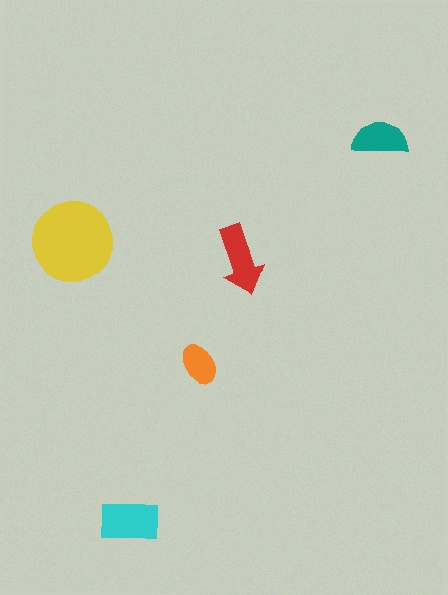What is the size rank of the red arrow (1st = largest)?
3rd.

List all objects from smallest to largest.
The orange ellipse, the teal semicircle, the red arrow, the cyan rectangle, the yellow circle.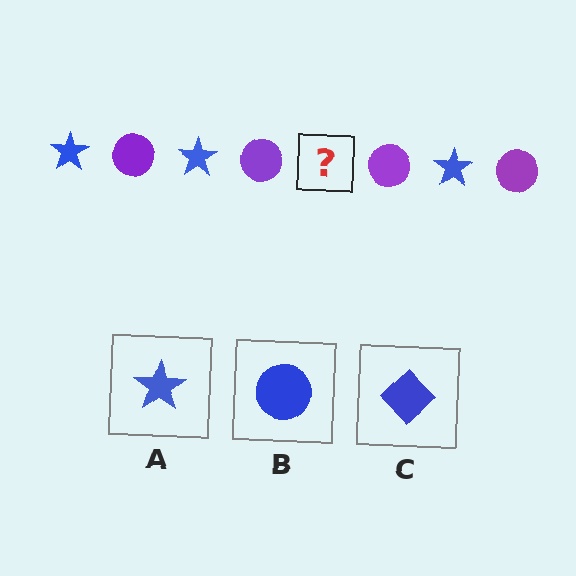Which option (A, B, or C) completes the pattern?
A.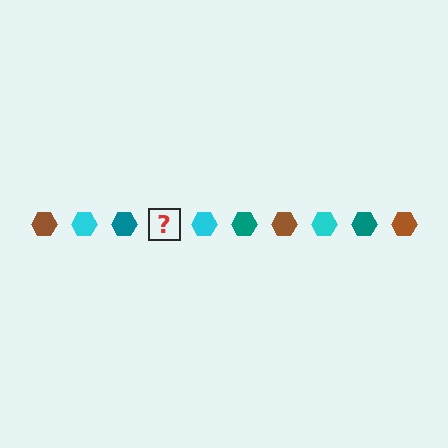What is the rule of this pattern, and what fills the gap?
The rule is that the pattern cycles through brown, cyan, teal hexagons. The gap should be filled with a brown hexagon.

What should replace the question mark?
The question mark should be replaced with a brown hexagon.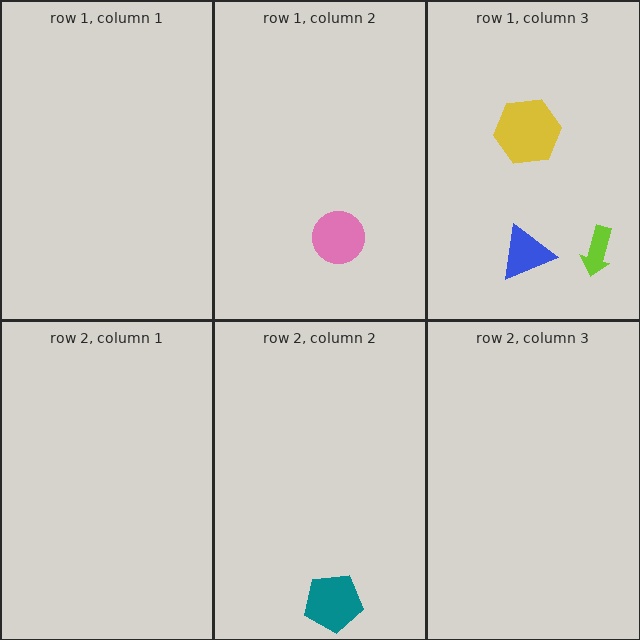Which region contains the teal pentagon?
The row 2, column 2 region.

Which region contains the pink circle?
The row 1, column 2 region.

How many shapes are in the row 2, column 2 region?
1.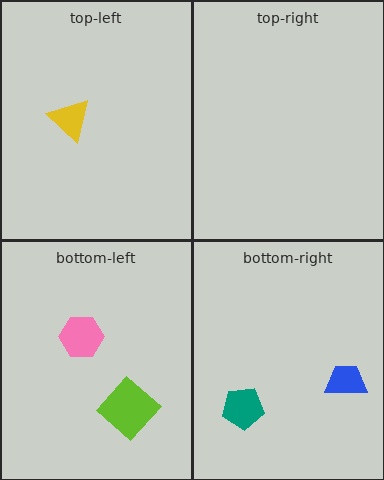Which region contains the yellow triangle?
The top-left region.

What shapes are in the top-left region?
The yellow triangle.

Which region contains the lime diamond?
The bottom-left region.